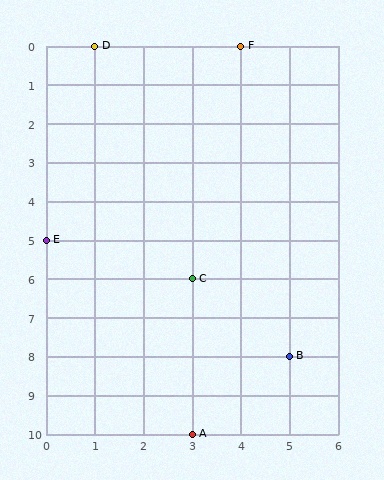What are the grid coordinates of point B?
Point B is at grid coordinates (5, 8).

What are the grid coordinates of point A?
Point A is at grid coordinates (3, 10).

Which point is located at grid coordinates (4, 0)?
Point F is at (4, 0).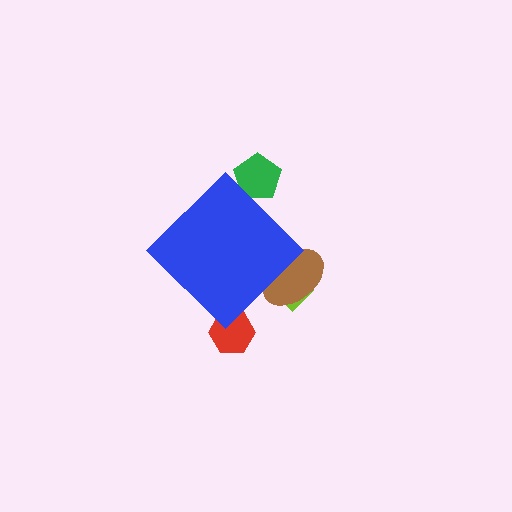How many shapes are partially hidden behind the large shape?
4 shapes are partially hidden.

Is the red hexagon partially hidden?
Yes, the red hexagon is partially hidden behind the blue diamond.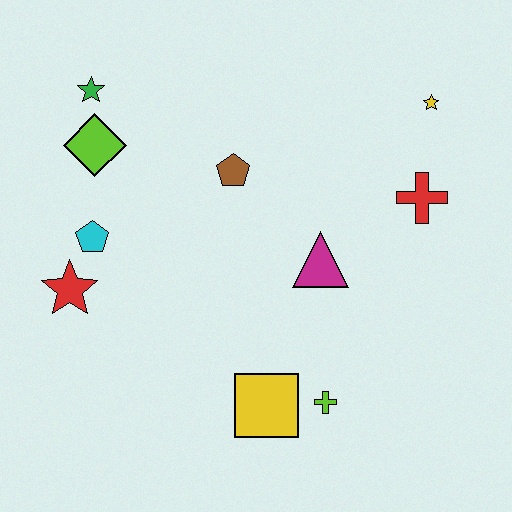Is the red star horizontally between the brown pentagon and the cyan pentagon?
No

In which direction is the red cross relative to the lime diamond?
The red cross is to the right of the lime diamond.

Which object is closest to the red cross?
The yellow star is closest to the red cross.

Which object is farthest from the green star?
The lime cross is farthest from the green star.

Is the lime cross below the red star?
Yes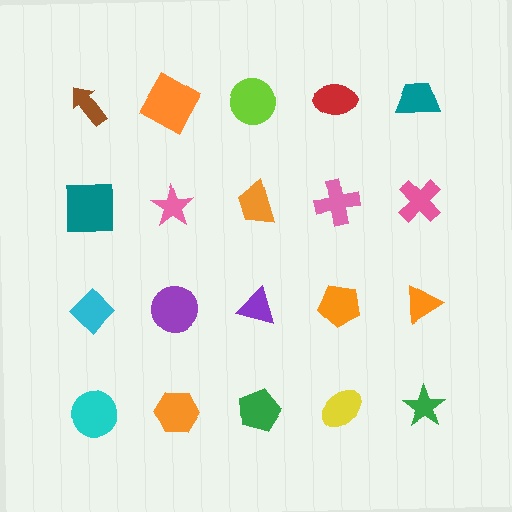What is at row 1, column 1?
A brown arrow.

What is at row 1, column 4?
A red ellipse.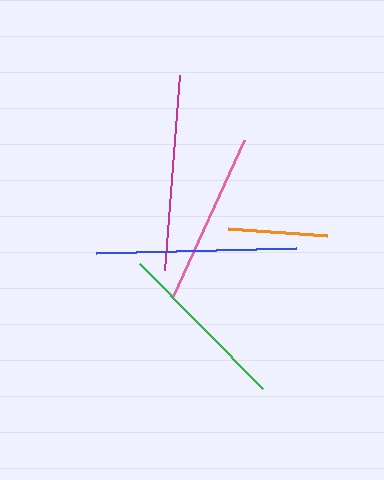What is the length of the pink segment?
The pink segment is approximately 171 pixels long.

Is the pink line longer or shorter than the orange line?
The pink line is longer than the orange line.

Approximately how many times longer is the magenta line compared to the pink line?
The magenta line is approximately 1.1 times the length of the pink line.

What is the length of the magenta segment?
The magenta segment is approximately 196 pixels long.